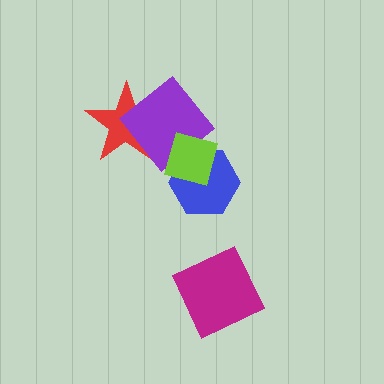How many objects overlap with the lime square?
2 objects overlap with the lime square.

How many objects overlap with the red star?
1 object overlaps with the red star.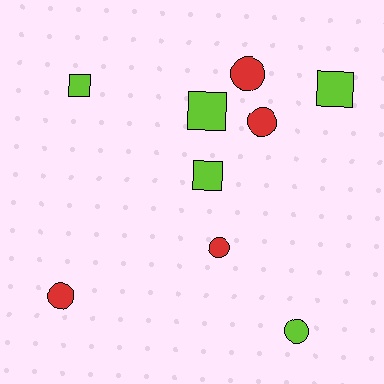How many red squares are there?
There are no red squares.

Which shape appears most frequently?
Circle, with 5 objects.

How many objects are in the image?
There are 9 objects.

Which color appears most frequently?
Lime, with 5 objects.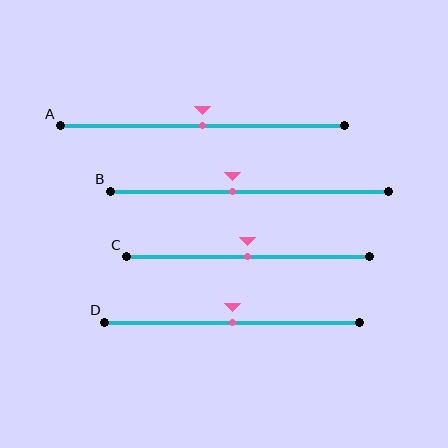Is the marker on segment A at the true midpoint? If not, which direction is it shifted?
Yes, the marker on segment A is at the true midpoint.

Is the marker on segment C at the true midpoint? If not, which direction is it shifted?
Yes, the marker on segment C is at the true midpoint.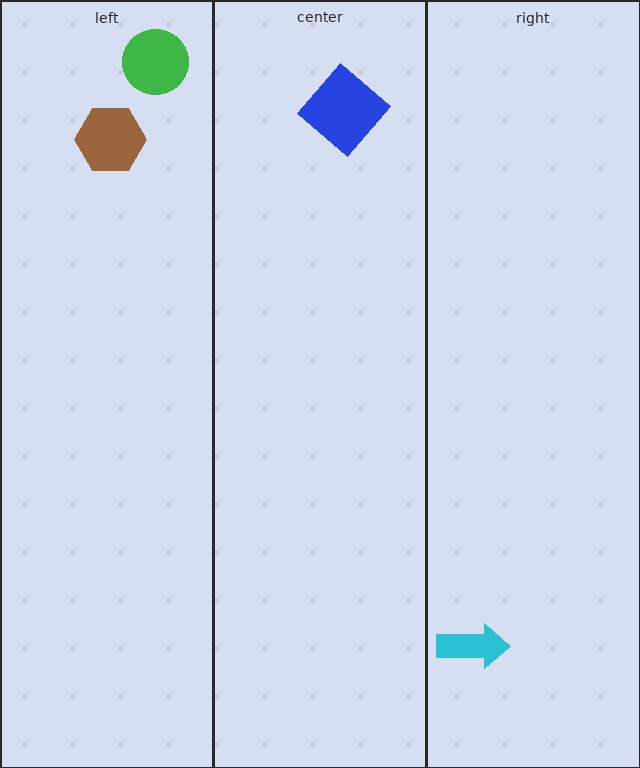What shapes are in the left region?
The brown hexagon, the green circle.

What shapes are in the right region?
The cyan arrow.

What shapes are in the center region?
The blue diamond.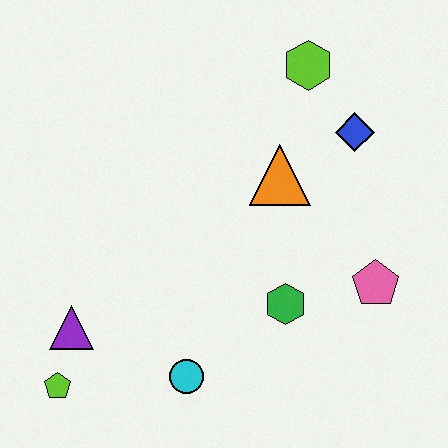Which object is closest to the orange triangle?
The blue diamond is closest to the orange triangle.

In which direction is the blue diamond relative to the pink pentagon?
The blue diamond is above the pink pentagon.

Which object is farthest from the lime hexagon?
The lime pentagon is farthest from the lime hexagon.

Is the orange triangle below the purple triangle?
No